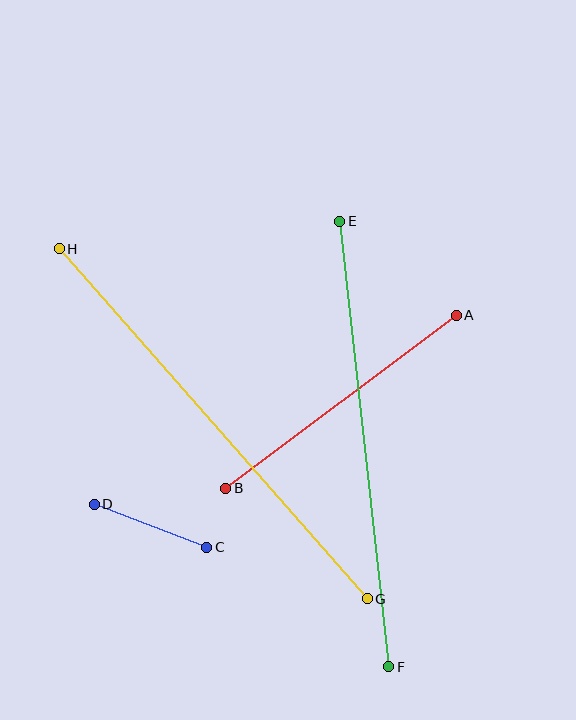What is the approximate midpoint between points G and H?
The midpoint is at approximately (213, 424) pixels.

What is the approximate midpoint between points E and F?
The midpoint is at approximately (364, 444) pixels.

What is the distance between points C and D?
The distance is approximately 121 pixels.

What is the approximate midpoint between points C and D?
The midpoint is at approximately (151, 526) pixels.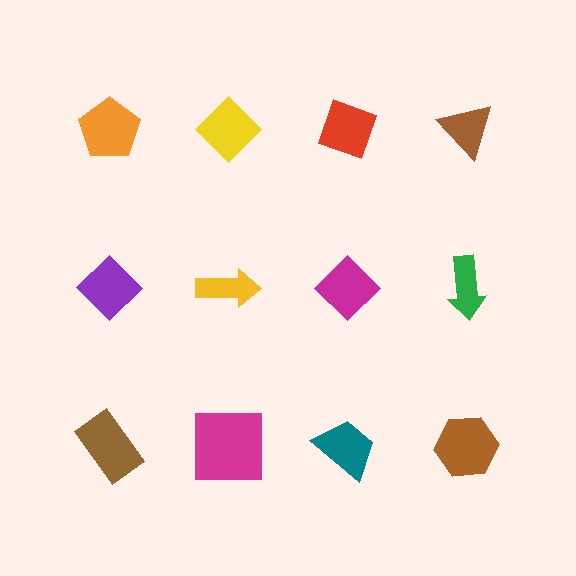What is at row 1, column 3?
A red diamond.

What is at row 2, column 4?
A green arrow.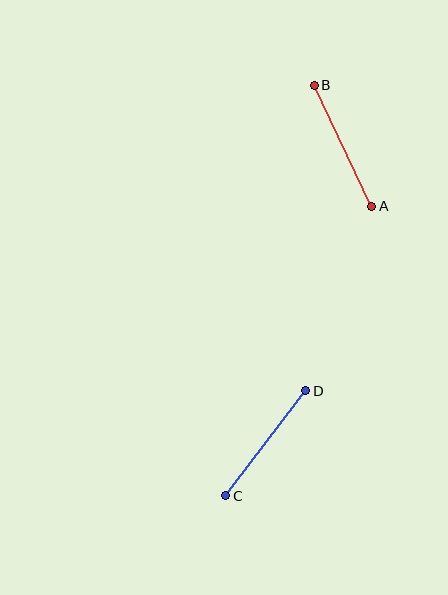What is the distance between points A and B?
The distance is approximately 134 pixels.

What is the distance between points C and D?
The distance is approximately 132 pixels.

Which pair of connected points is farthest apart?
Points A and B are farthest apart.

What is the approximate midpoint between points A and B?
The midpoint is at approximately (343, 146) pixels.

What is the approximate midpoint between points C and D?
The midpoint is at approximately (266, 443) pixels.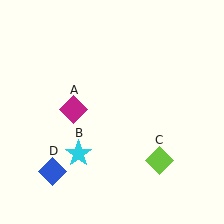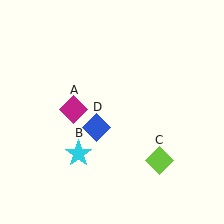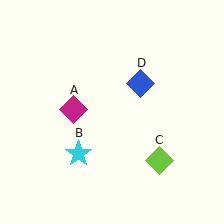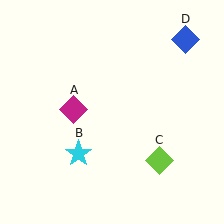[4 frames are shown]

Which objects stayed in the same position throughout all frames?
Magenta diamond (object A) and cyan star (object B) and lime diamond (object C) remained stationary.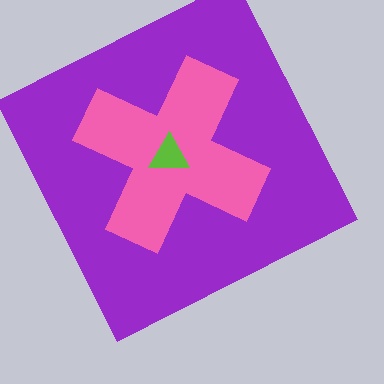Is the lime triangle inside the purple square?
Yes.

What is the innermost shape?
The lime triangle.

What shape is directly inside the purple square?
The pink cross.